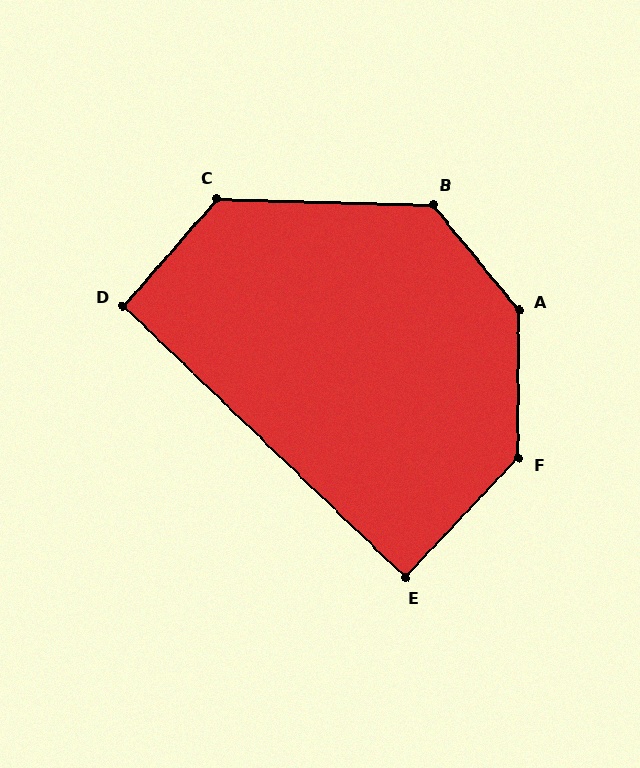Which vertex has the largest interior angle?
A, at approximately 141 degrees.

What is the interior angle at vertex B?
Approximately 131 degrees (obtuse).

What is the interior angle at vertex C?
Approximately 130 degrees (obtuse).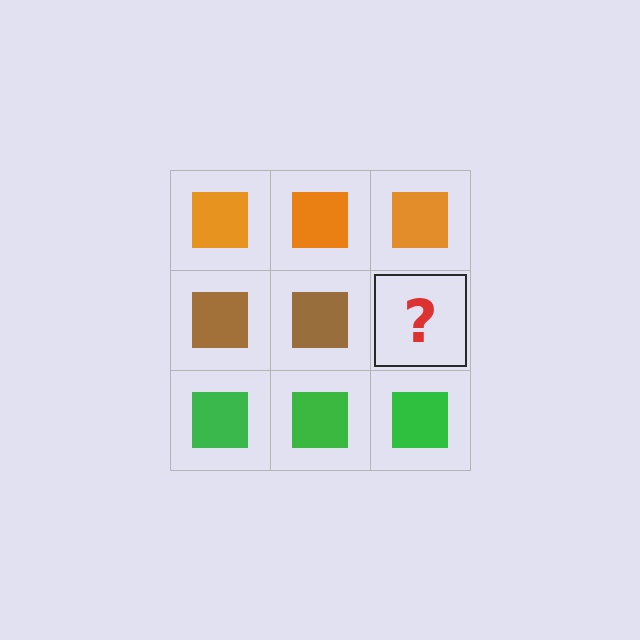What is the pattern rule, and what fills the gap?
The rule is that each row has a consistent color. The gap should be filled with a brown square.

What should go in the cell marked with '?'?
The missing cell should contain a brown square.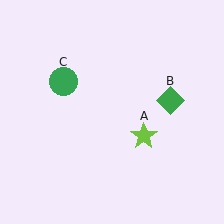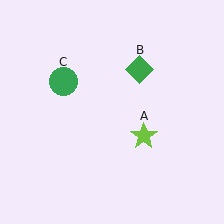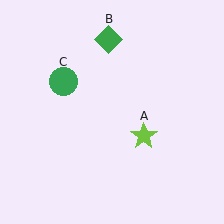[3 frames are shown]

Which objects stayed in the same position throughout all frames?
Lime star (object A) and green circle (object C) remained stationary.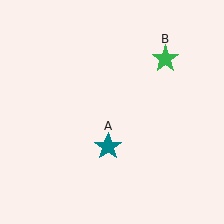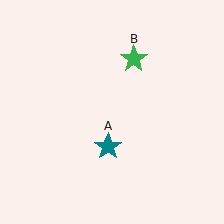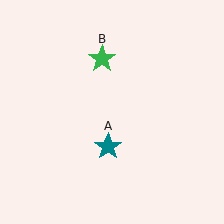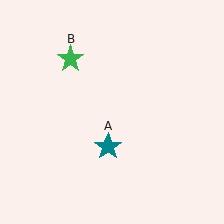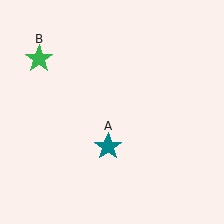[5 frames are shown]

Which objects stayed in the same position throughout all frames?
Teal star (object A) remained stationary.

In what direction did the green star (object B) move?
The green star (object B) moved left.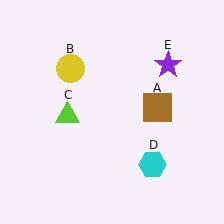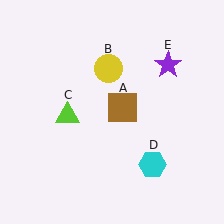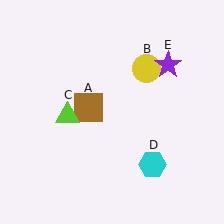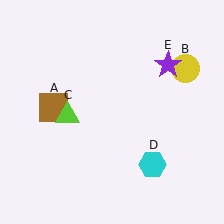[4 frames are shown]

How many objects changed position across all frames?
2 objects changed position: brown square (object A), yellow circle (object B).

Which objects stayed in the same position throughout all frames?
Lime triangle (object C) and cyan hexagon (object D) and purple star (object E) remained stationary.